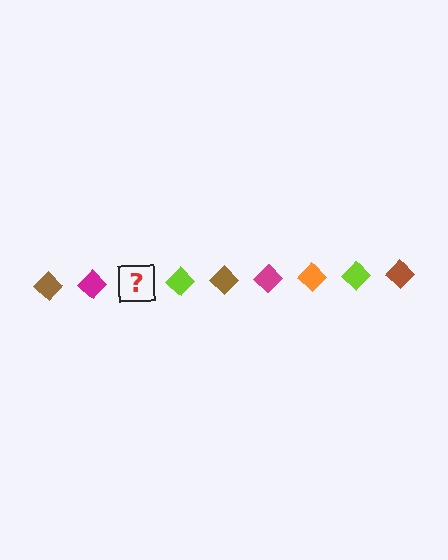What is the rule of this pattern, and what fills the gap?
The rule is that the pattern cycles through brown, magenta, orange, lime diamonds. The gap should be filled with an orange diamond.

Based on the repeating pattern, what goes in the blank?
The blank should be an orange diamond.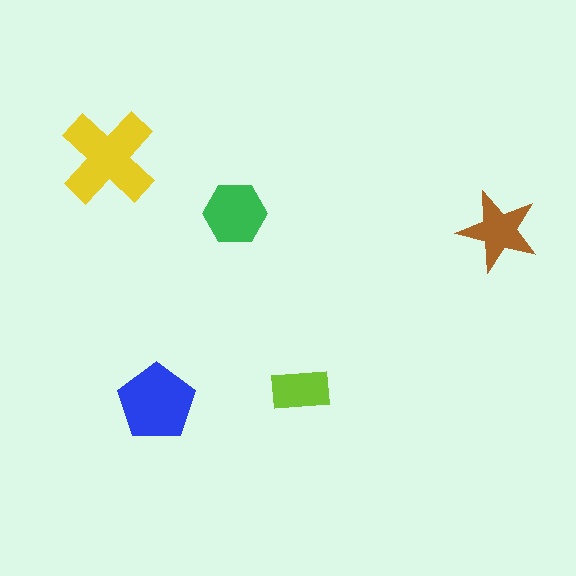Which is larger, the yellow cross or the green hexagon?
The yellow cross.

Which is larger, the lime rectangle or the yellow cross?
The yellow cross.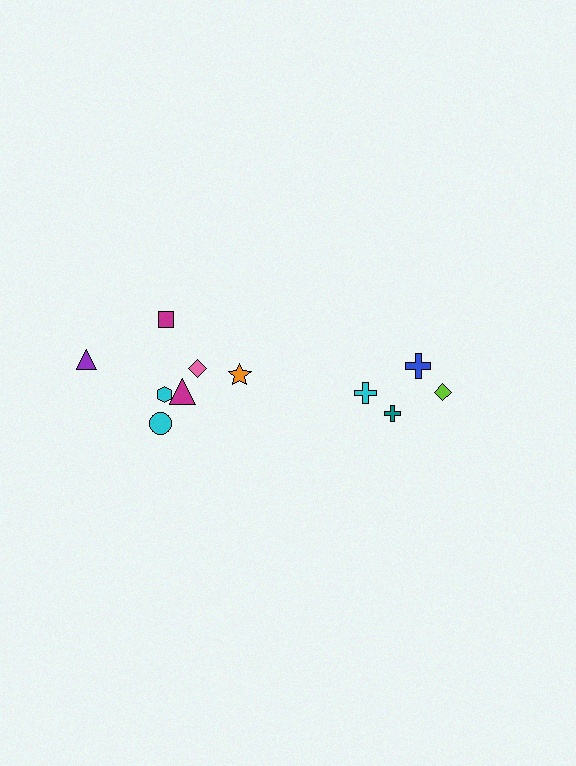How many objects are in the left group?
There are 7 objects.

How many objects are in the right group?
There are 4 objects.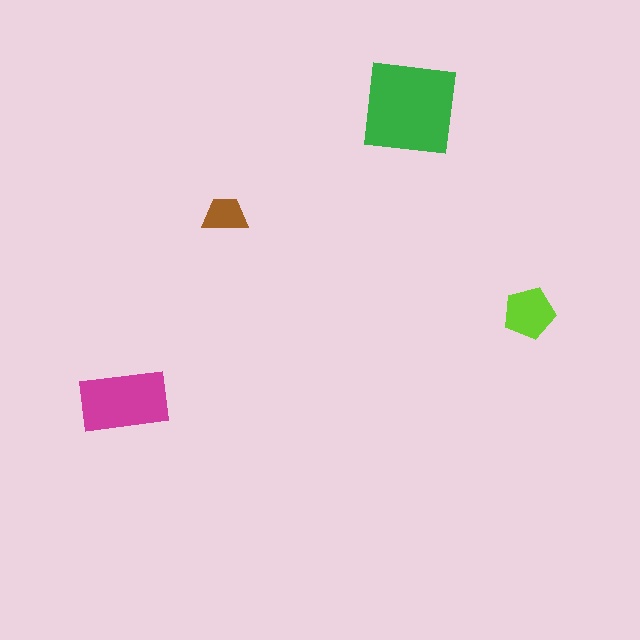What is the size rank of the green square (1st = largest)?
1st.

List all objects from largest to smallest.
The green square, the magenta rectangle, the lime pentagon, the brown trapezoid.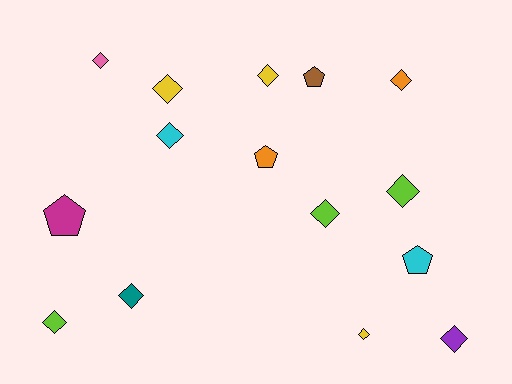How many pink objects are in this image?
There is 1 pink object.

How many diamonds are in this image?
There are 11 diamonds.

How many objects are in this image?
There are 15 objects.